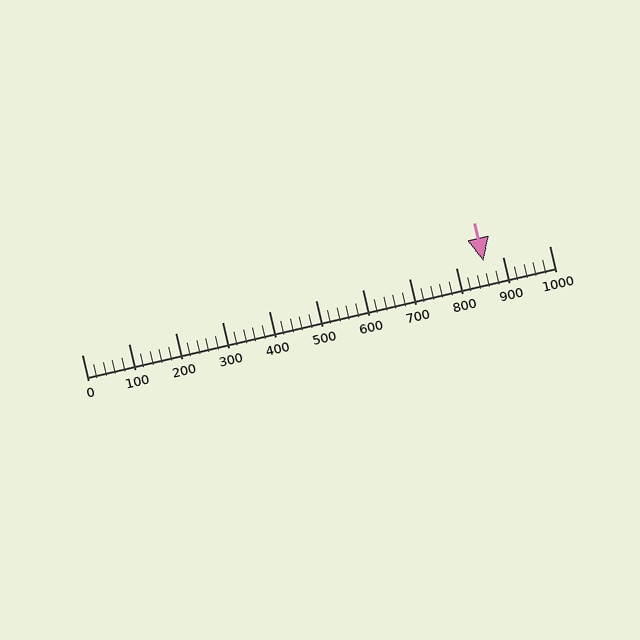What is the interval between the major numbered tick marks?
The major tick marks are spaced 100 units apart.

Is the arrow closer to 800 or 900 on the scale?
The arrow is closer to 900.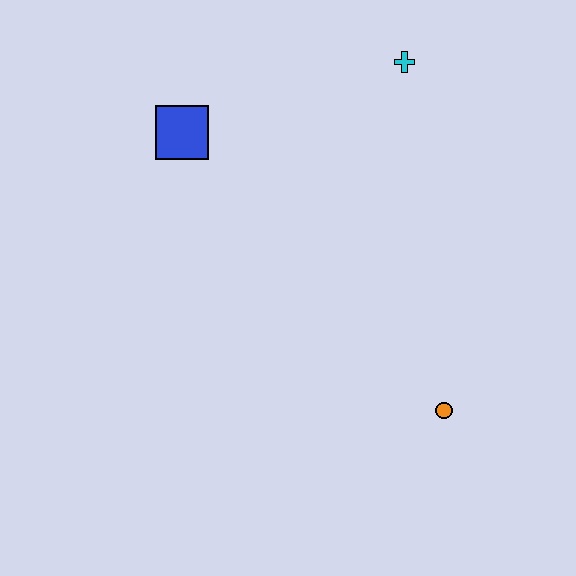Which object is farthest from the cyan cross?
The orange circle is farthest from the cyan cross.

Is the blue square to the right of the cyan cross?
No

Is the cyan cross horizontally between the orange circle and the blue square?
Yes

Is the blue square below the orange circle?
No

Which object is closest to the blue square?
The cyan cross is closest to the blue square.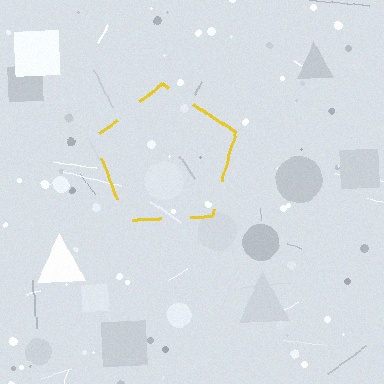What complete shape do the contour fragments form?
The contour fragments form a pentagon.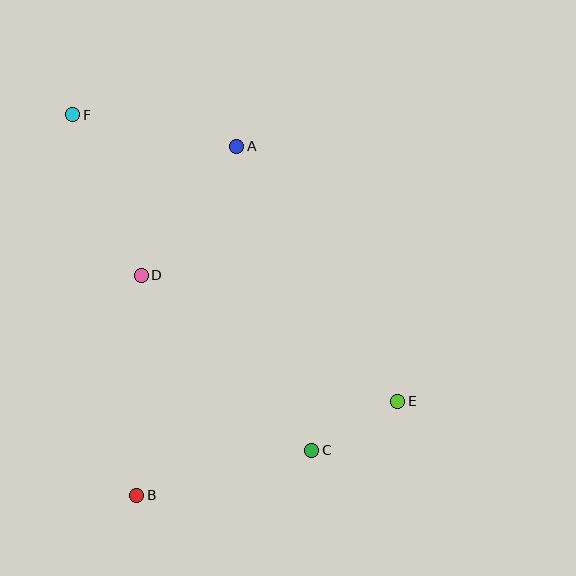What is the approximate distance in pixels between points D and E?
The distance between D and E is approximately 286 pixels.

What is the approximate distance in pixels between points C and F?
The distance between C and F is approximately 412 pixels.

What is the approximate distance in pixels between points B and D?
The distance between B and D is approximately 220 pixels.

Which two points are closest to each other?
Points C and E are closest to each other.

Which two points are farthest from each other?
Points E and F are farthest from each other.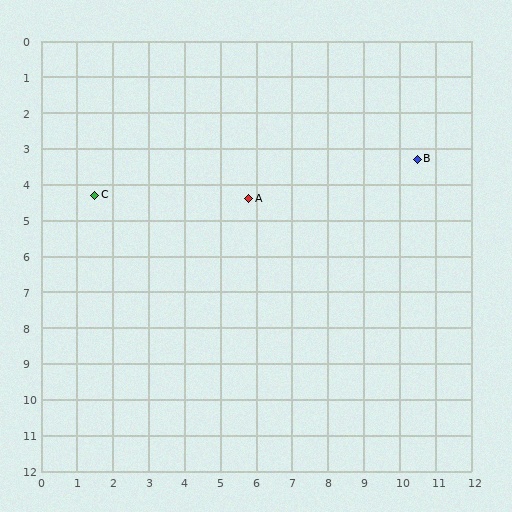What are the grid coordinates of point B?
Point B is at approximately (10.5, 3.3).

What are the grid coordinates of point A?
Point A is at approximately (5.8, 4.4).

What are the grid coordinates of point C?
Point C is at approximately (1.5, 4.3).